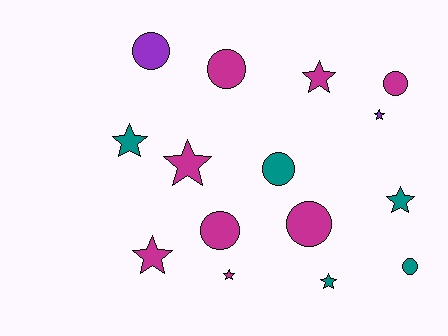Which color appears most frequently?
Magenta, with 8 objects.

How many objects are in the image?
There are 15 objects.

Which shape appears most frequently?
Star, with 8 objects.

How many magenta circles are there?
There are 4 magenta circles.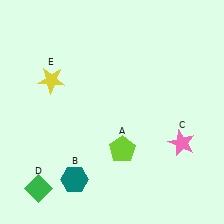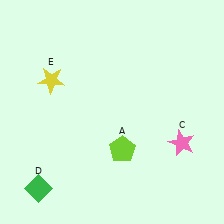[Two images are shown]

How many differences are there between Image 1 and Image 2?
There is 1 difference between the two images.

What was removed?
The teal hexagon (B) was removed in Image 2.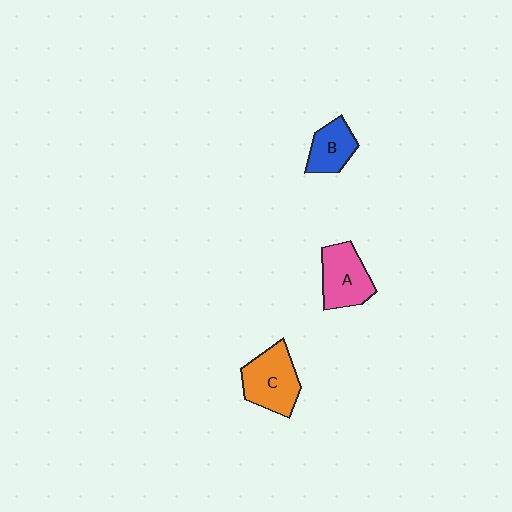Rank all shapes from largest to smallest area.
From largest to smallest: C (orange), A (pink), B (blue).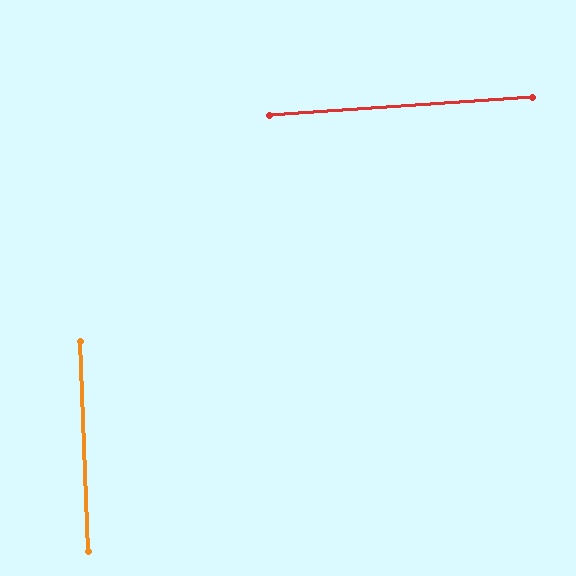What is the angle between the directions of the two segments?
Approximately 88 degrees.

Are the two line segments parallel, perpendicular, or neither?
Perpendicular — they meet at approximately 88°.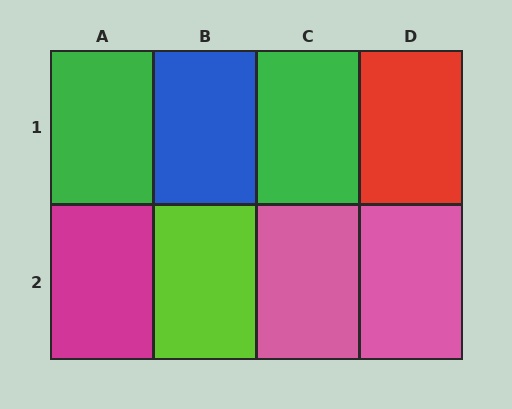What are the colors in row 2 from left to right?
Magenta, lime, pink, pink.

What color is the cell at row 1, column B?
Blue.